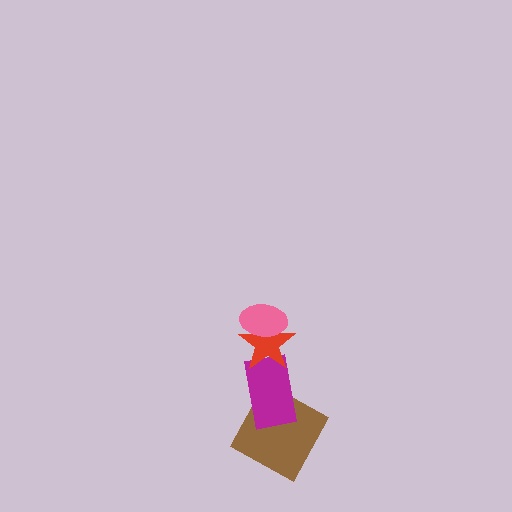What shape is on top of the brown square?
The magenta rectangle is on top of the brown square.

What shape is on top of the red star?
The pink ellipse is on top of the red star.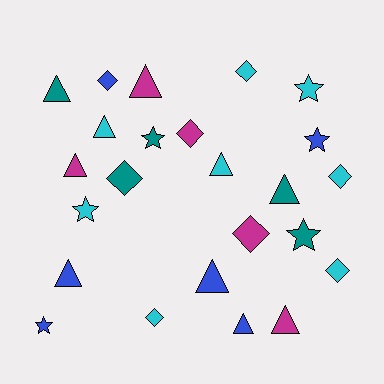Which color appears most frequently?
Cyan, with 8 objects.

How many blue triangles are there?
There are 3 blue triangles.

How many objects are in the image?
There are 24 objects.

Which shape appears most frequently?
Triangle, with 10 objects.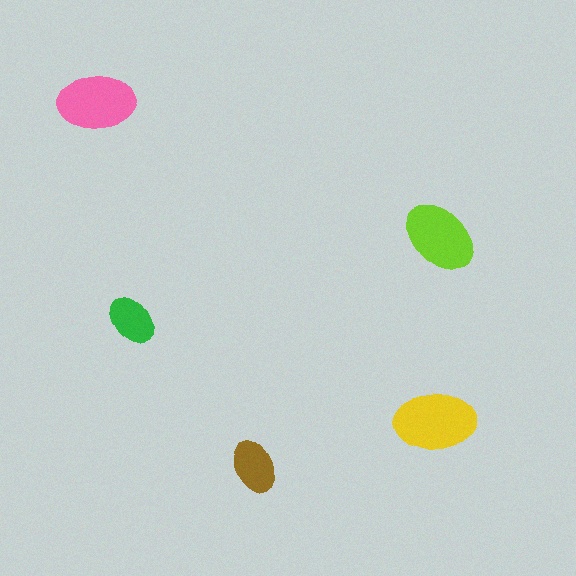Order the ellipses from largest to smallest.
the yellow one, the pink one, the lime one, the brown one, the green one.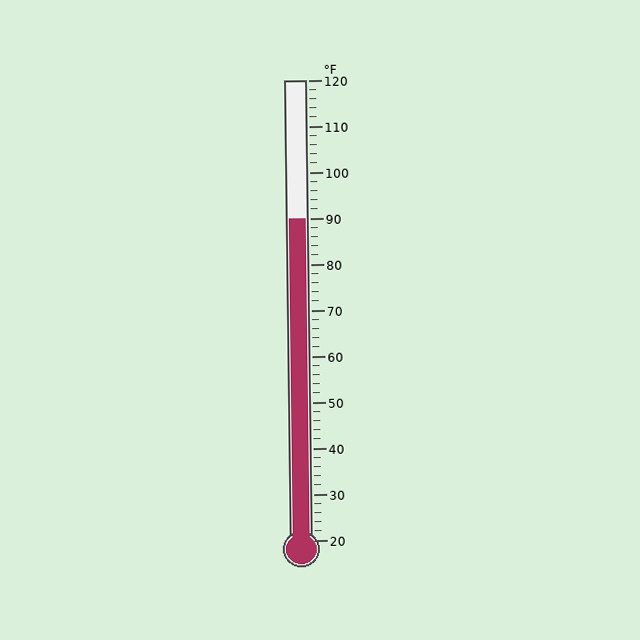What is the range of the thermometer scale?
The thermometer scale ranges from 20°F to 120°F.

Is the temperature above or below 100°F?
The temperature is below 100°F.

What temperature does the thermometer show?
The thermometer shows approximately 90°F.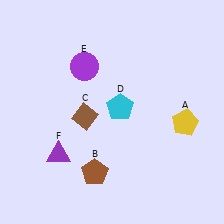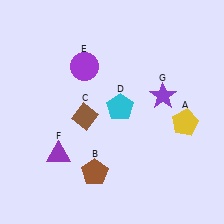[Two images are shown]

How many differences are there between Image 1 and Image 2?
There is 1 difference between the two images.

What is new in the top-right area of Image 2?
A purple star (G) was added in the top-right area of Image 2.